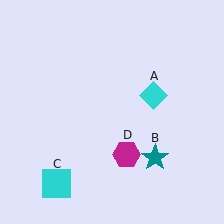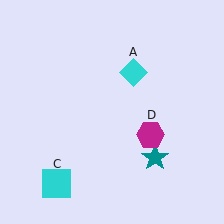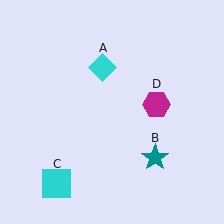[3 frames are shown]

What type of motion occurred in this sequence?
The cyan diamond (object A), magenta hexagon (object D) rotated counterclockwise around the center of the scene.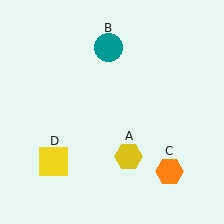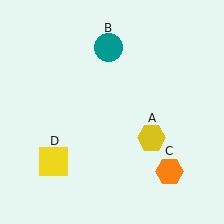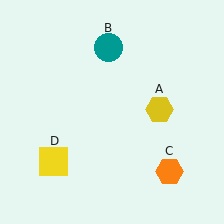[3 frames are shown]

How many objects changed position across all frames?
1 object changed position: yellow hexagon (object A).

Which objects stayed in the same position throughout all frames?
Teal circle (object B) and orange hexagon (object C) and yellow square (object D) remained stationary.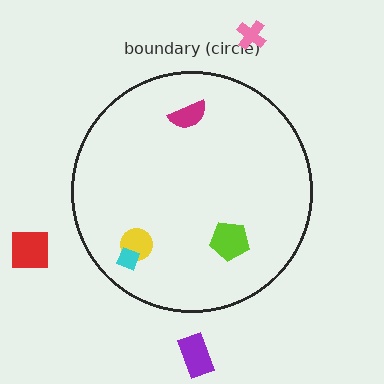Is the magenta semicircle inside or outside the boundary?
Inside.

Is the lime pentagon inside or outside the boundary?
Inside.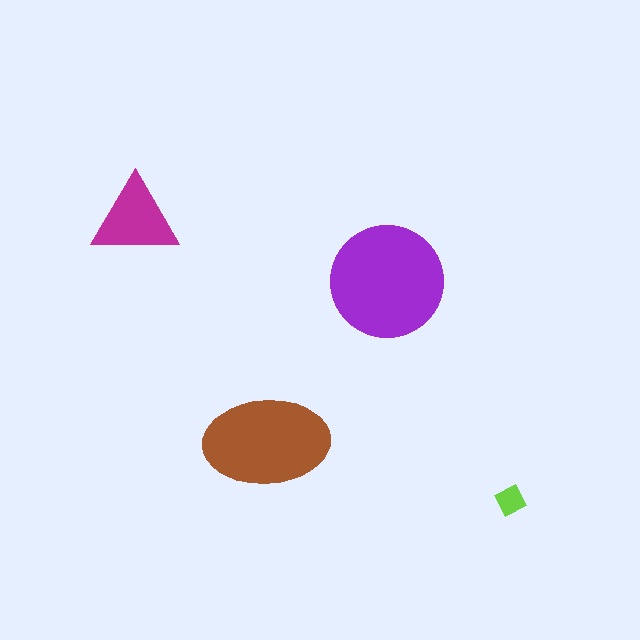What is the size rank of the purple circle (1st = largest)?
1st.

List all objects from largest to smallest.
The purple circle, the brown ellipse, the magenta triangle, the lime diamond.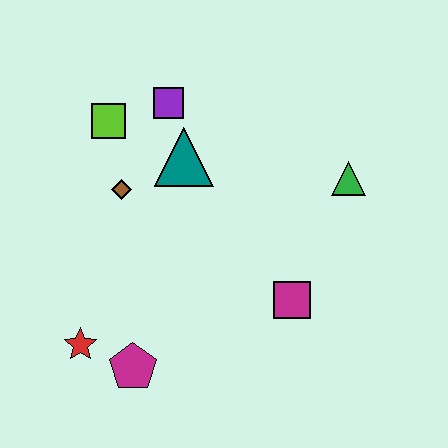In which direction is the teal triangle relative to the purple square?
The teal triangle is below the purple square.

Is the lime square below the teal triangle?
No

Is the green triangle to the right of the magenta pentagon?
Yes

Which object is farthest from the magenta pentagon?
The green triangle is farthest from the magenta pentagon.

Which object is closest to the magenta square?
The green triangle is closest to the magenta square.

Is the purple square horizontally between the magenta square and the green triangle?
No